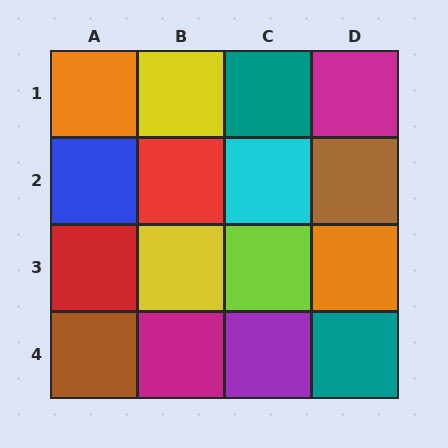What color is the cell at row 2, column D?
Brown.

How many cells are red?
2 cells are red.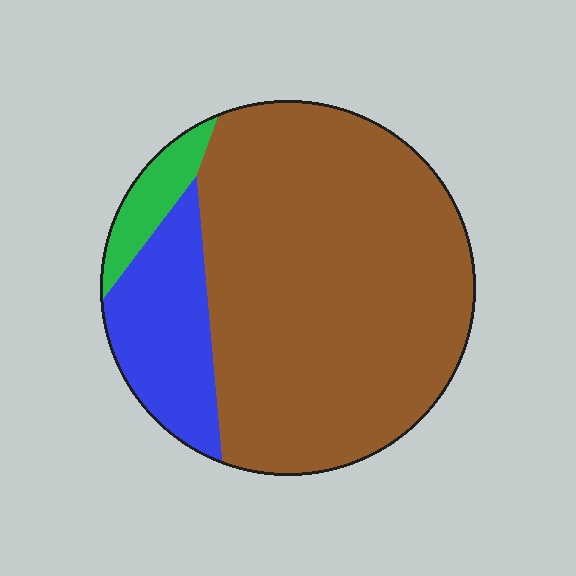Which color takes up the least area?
Green, at roughly 5%.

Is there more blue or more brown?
Brown.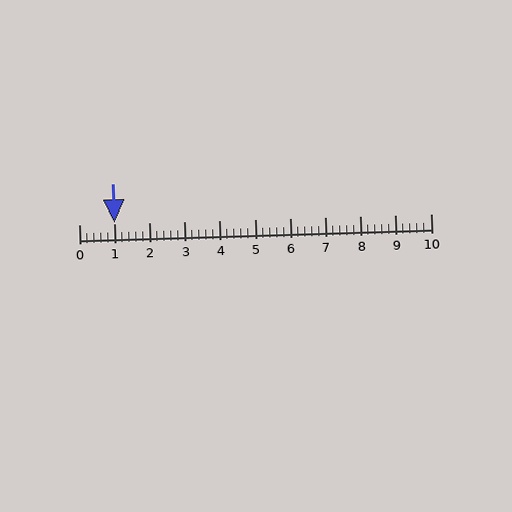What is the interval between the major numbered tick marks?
The major tick marks are spaced 1 units apart.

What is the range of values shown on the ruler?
The ruler shows values from 0 to 10.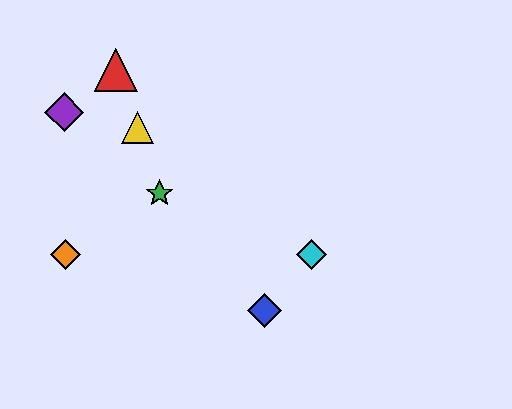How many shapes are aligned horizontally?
2 shapes (the orange diamond, the cyan diamond) are aligned horizontally.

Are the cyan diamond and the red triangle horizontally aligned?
No, the cyan diamond is at y≈255 and the red triangle is at y≈70.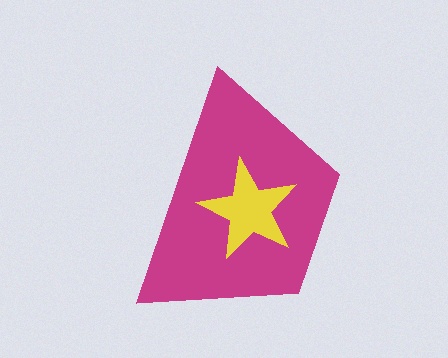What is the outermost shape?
The magenta trapezoid.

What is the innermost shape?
The yellow star.